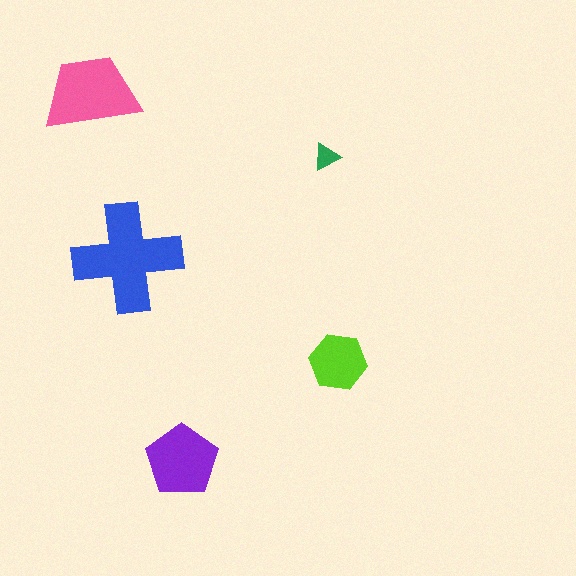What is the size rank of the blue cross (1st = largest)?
1st.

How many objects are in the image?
There are 5 objects in the image.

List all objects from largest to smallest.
The blue cross, the pink trapezoid, the purple pentagon, the lime hexagon, the green triangle.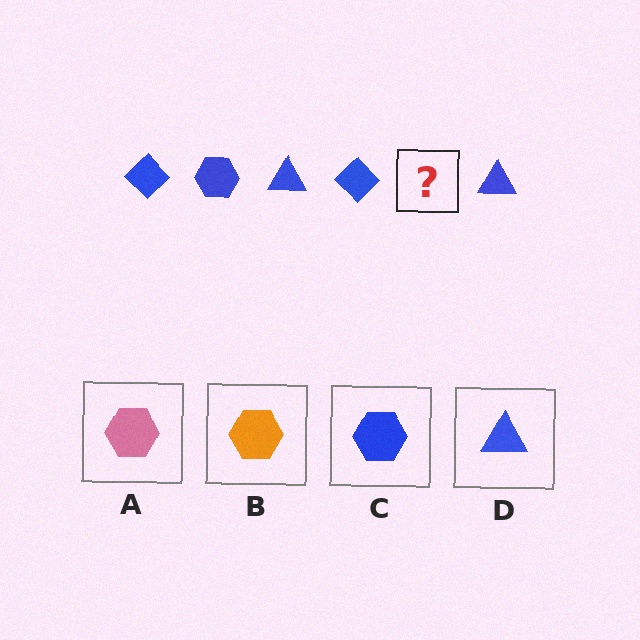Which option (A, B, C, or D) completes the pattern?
C.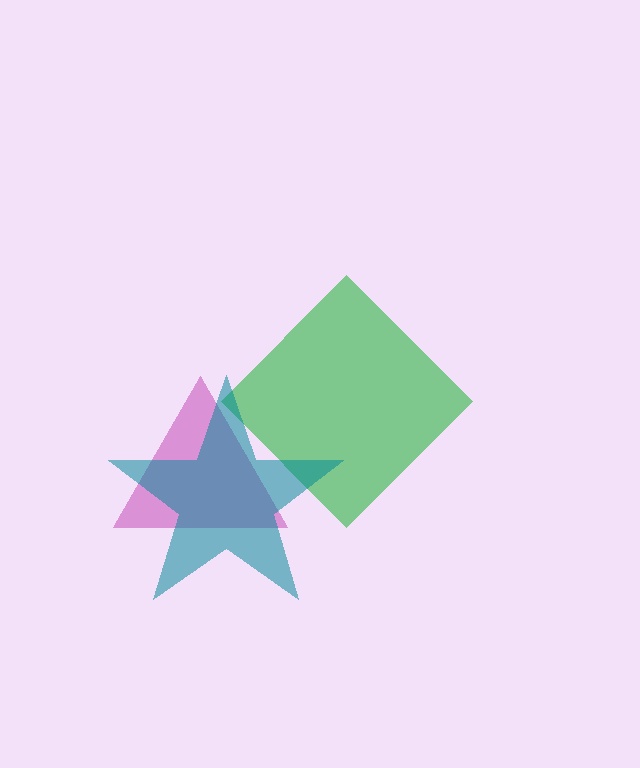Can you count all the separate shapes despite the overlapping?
Yes, there are 3 separate shapes.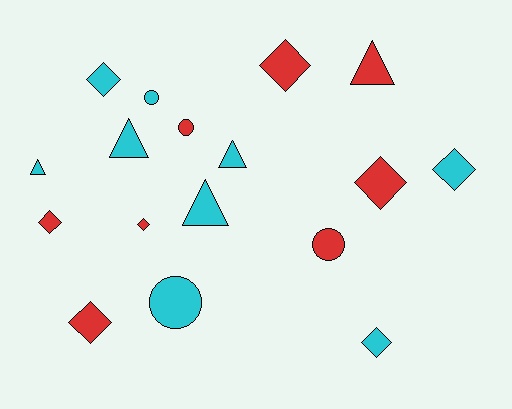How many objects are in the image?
There are 17 objects.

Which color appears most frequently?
Cyan, with 9 objects.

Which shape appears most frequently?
Diamond, with 8 objects.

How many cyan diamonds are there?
There are 3 cyan diamonds.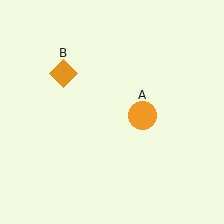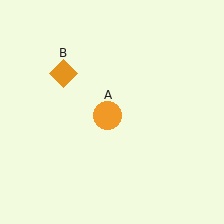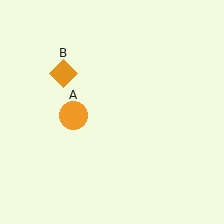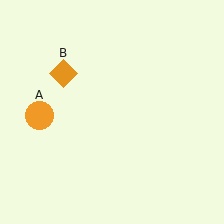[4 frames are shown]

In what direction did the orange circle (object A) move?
The orange circle (object A) moved left.